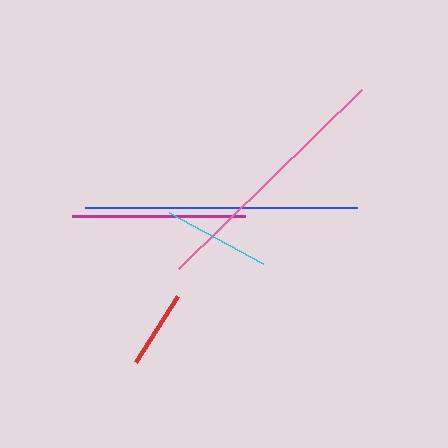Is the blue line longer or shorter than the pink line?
The blue line is longer than the pink line.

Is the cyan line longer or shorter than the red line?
The cyan line is longer than the red line.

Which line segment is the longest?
The blue line is the longest at approximately 272 pixels.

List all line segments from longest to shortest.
From longest to shortest: blue, pink, magenta, cyan, red.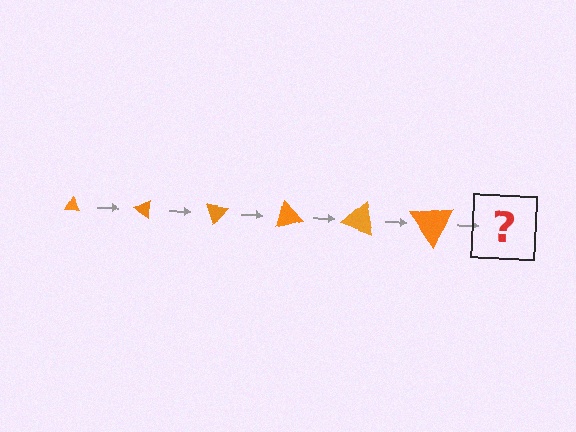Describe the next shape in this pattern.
It should be a triangle, larger than the previous one and rotated 210 degrees from the start.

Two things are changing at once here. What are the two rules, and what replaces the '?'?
The two rules are that the triangle grows larger each step and it rotates 35 degrees each step. The '?' should be a triangle, larger than the previous one and rotated 210 degrees from the start.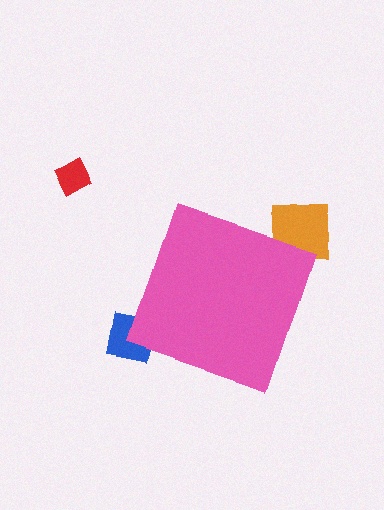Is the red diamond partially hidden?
No, the red diamond is fully visible.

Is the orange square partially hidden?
Yes, the orange square is partially hidden behind the pink diamond.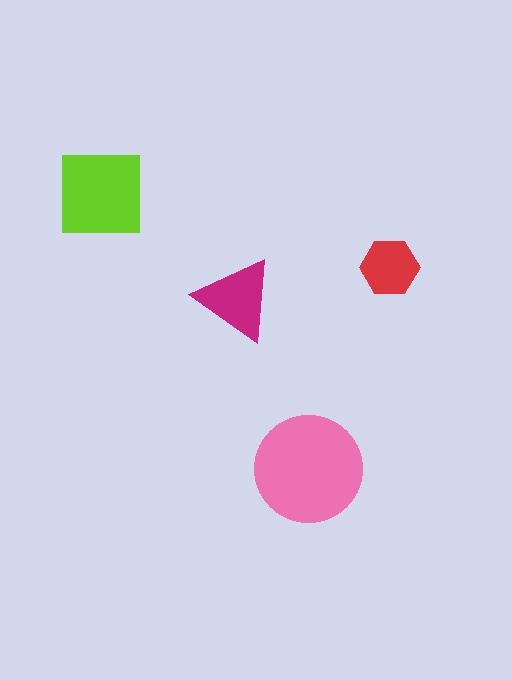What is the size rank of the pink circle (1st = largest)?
1st.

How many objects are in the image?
There are 4 objects in the image.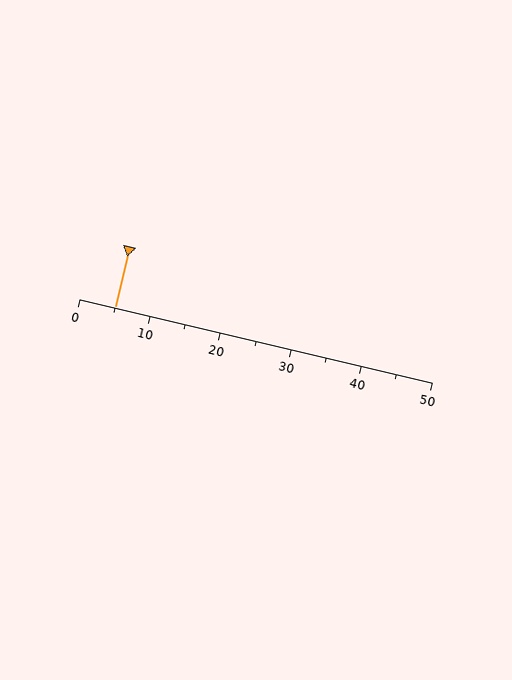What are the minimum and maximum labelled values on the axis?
The axis runs from 0 to 50.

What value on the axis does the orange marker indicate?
The marker indicates approximately 5.